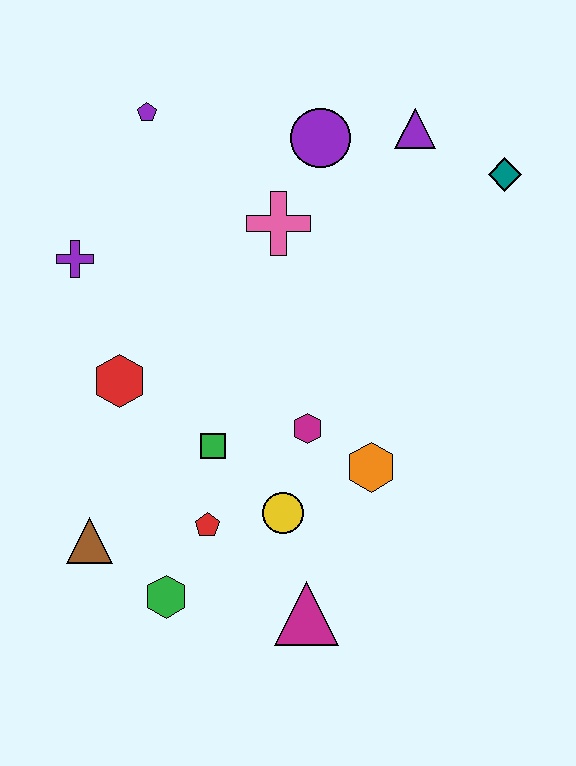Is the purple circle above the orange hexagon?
Yes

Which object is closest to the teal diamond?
The purple triangle is closest to the teal diamond.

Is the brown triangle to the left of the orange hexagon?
Yes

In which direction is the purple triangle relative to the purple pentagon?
The purple triangle is to the right of the purple pentagon.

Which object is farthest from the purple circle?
The green hexagon is farthest from the purple circle.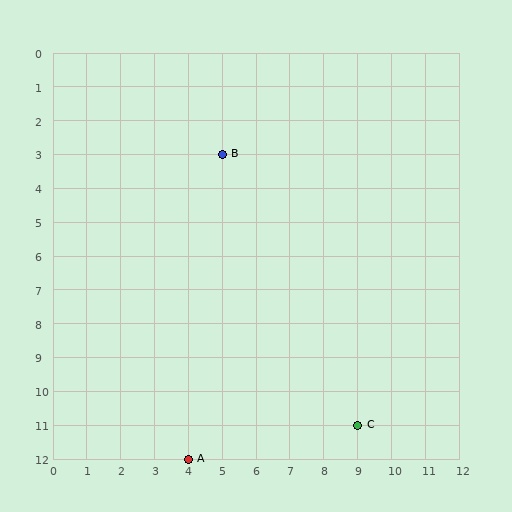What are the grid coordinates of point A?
Point A is at grid coordinates (4, 12).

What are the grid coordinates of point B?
Point B is at grid coordinates (5, 3).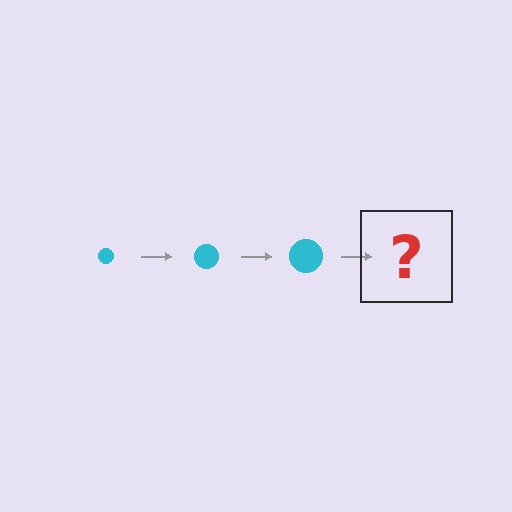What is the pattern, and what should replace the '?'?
The pattern is that the circle gets progressively larger each step. The '?' should be a cyan circle, larger than the previous one.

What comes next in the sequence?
The next element should be a cyan circle, larger than the previous one.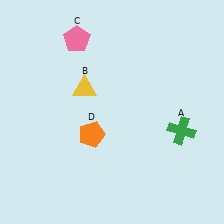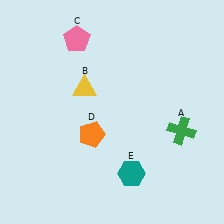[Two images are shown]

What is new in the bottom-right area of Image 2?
A teal hexagon (E) was added in the bottom-right area of Image 2.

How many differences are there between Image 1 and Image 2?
There is 1 difference between the two images.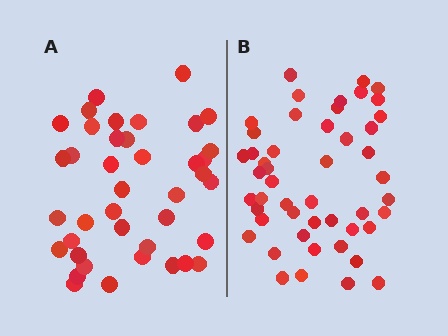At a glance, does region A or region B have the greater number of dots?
Region B (the right region) has more dots.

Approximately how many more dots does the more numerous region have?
Region B has roughly 8 or so more dots than region A.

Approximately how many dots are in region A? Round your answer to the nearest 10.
About 40 dots.